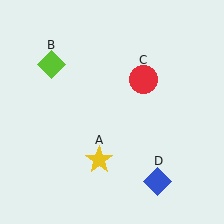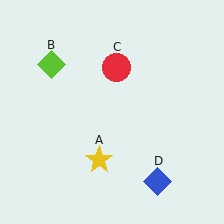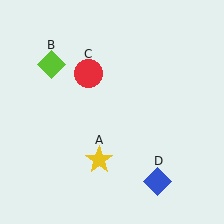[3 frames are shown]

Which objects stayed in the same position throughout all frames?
Yellow star (object A) and lime diamond (object B) and blue diamond (object D) remained stationary.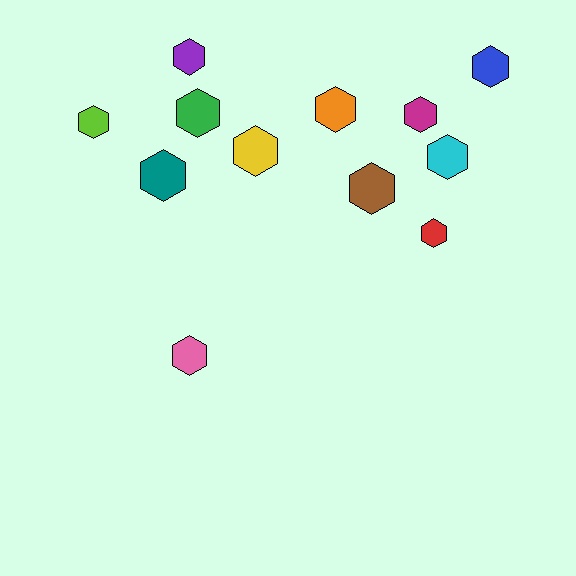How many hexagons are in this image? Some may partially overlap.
There are 12 hexagons.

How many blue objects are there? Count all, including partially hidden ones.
There is 1 blue object.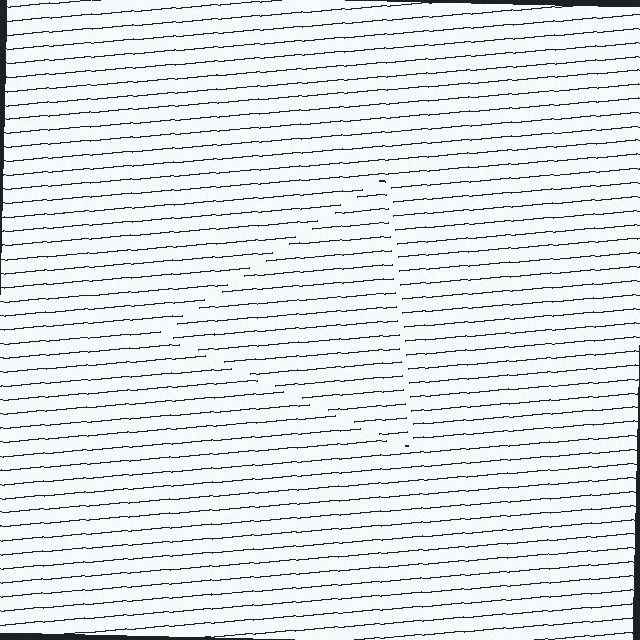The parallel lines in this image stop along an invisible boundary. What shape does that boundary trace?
An illusory triangle. The interior of the shape contains the same grating, shifted by half a period — the contour is defined by the phase discontinuity where line-ends from the inner and outer gratings abut.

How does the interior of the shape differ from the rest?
The interior of the shape contains the same grating, shifted by half a period — the contour is defined by the phase discontinuity where line-ends from the inner and outer gratings abut.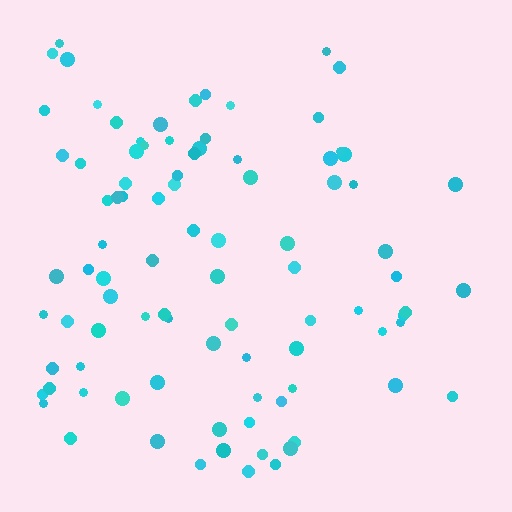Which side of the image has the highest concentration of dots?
The left.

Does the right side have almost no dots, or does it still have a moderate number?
Still a moderate number, just noticeably fewer than the left.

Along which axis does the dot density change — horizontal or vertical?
Horizontal.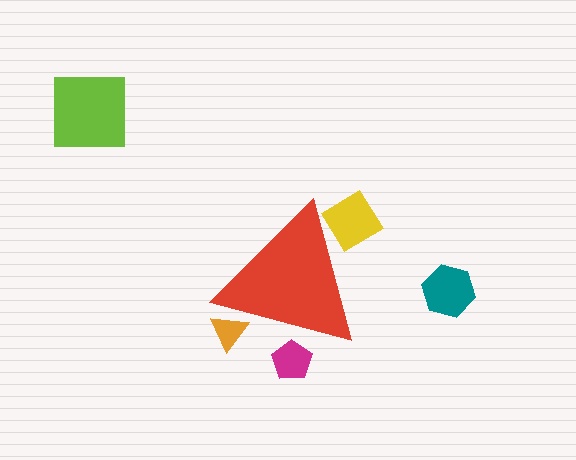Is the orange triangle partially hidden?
Yes, the orange triangle is partially hidden behind the red triangle.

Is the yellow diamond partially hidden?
Yes, the yellow diamond is partially hidden behind the red triangle.